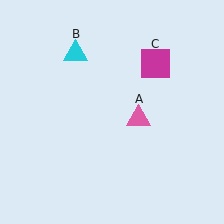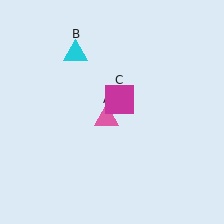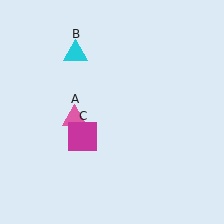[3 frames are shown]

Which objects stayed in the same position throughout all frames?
Cyan triangle (object B) remained stationary.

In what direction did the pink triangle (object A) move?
The pink triangle (object A) moved left.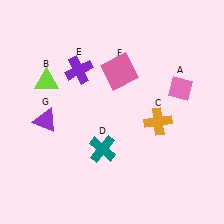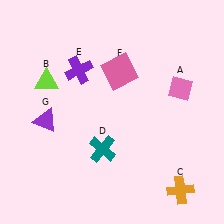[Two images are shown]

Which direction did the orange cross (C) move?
The orange cross (C) moved down.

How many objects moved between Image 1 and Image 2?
1 object moved between the two images.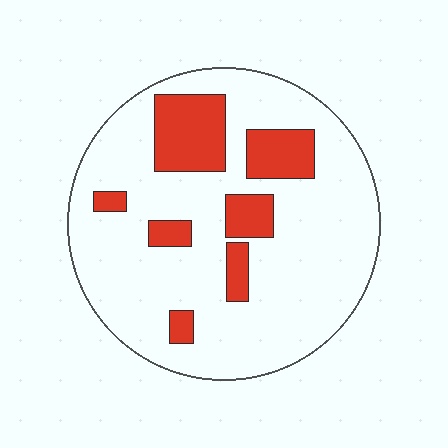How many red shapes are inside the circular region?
7.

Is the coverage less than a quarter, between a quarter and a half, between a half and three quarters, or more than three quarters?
Less than a quarter.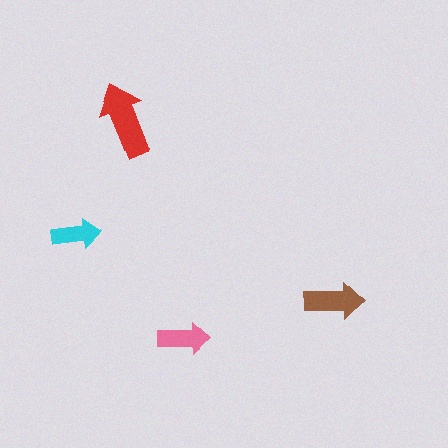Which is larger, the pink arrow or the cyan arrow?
The pink one.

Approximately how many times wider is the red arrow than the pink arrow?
About 1.5 times wider.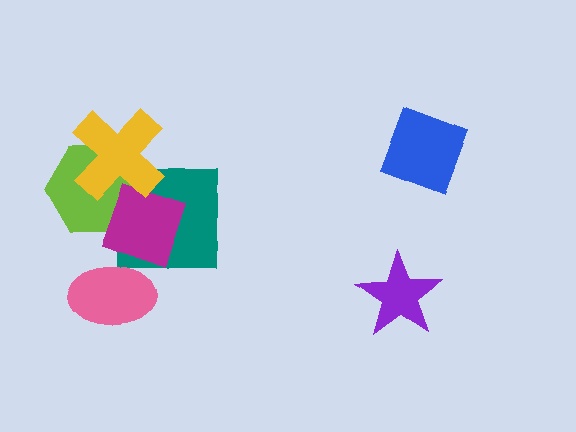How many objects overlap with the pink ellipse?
0 objects overlap with the pink ellipse.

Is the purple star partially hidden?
No, no other shape covers it.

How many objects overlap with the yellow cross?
2 objects overlap with the yellow cross.